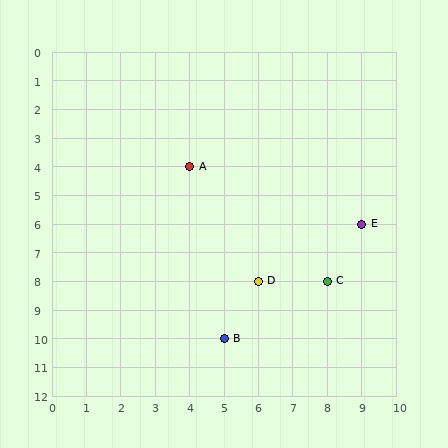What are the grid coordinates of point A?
Point A is at grid coordinates (4, 4).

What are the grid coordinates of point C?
Point C is at grid coordinates (8, 8).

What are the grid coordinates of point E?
Point E is at grid coordinates (9, 6).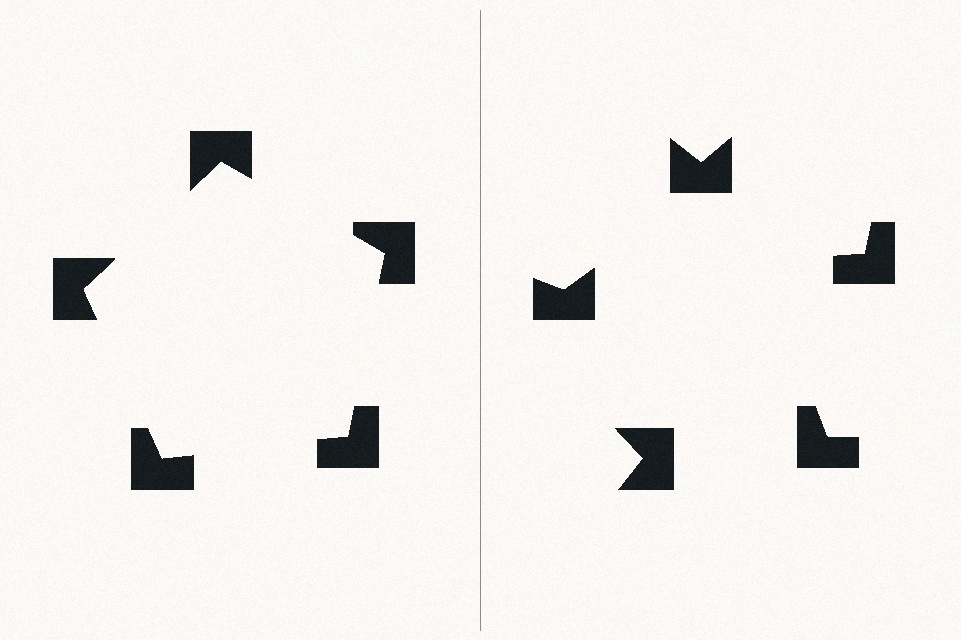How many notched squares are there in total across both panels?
10 — 5 on each side.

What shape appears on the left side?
An illusory pentagon.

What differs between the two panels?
The notched squares are positioned identically on both sides; only the wedge orientations differ. On the left they align to a pentagon; on the right they are misaligned.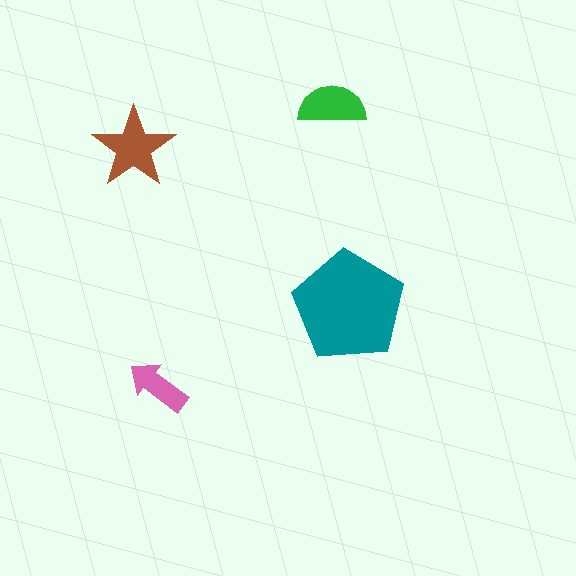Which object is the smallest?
The pink arrow.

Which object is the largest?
The teal pentagon.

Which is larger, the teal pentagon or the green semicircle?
The teal pentagon.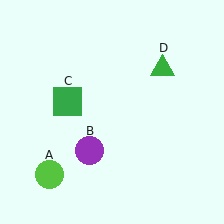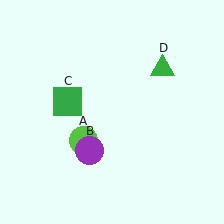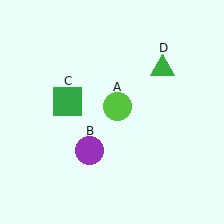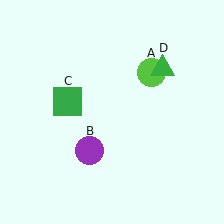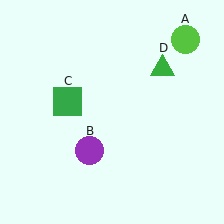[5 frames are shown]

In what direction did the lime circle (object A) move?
The lime circle (object A) moved up and to the right.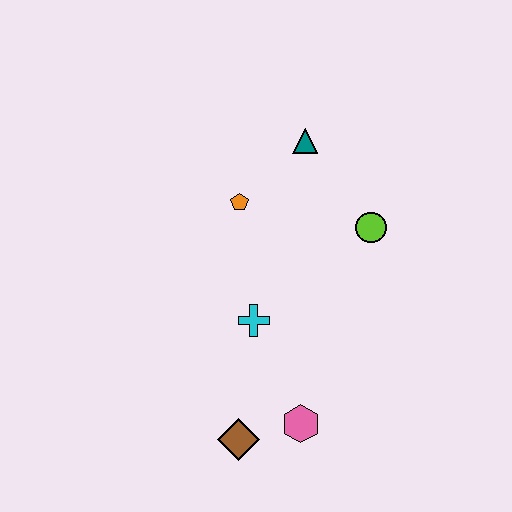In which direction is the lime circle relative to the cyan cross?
The lime circle is to the right of the cyan cross.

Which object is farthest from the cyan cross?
The teal triangle is farthest from the cyan cross.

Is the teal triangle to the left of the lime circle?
Yes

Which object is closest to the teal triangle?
The orange pentagon is closest to the teal triangle.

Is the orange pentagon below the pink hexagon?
No